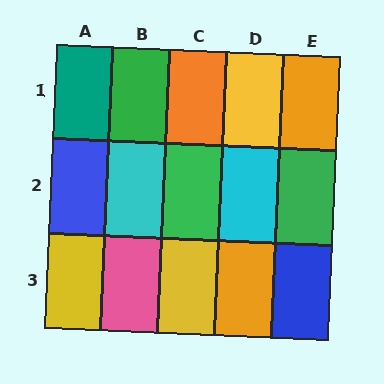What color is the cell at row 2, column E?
Green.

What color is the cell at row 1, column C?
Orange.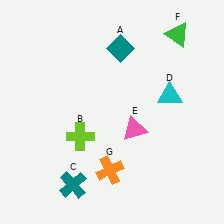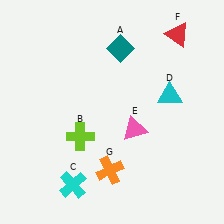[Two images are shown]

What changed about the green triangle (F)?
In Image 1, F is green. In Image 2, it changed to red.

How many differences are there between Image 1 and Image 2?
There are 2 differences between the two images.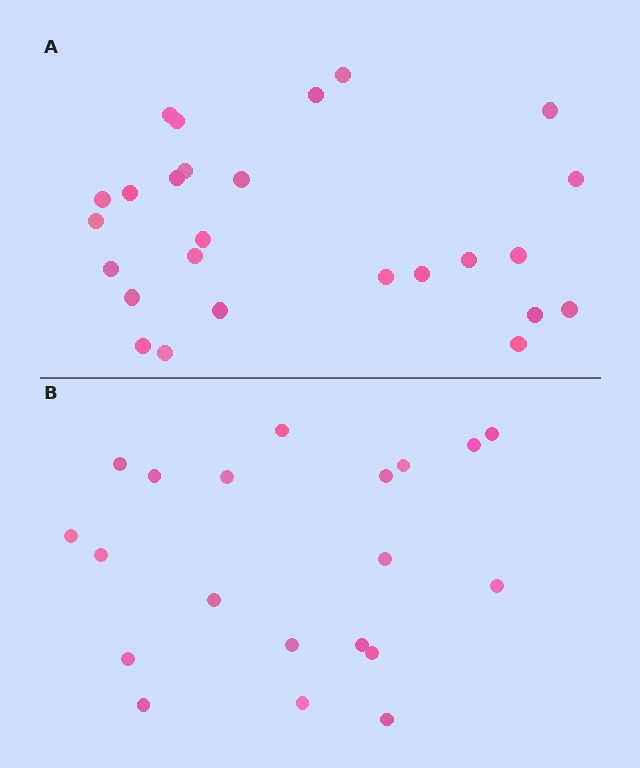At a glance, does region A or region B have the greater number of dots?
Region A (the top region) has more dots.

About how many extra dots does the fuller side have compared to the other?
Region A has about 6 more dots than region B.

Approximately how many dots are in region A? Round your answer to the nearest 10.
About 30 dots. (The exact count is 26, which rounds to 30.)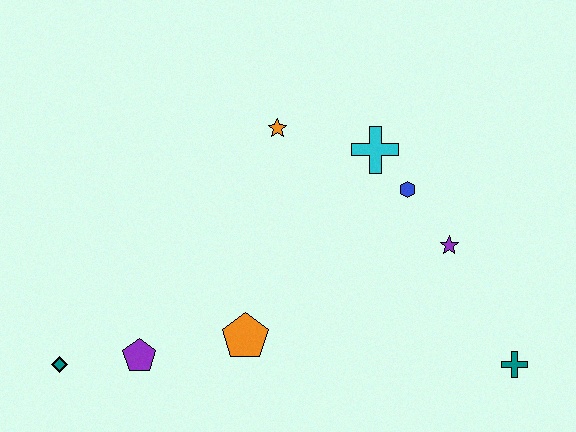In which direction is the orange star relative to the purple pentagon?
The orange star is above the purple pentagon.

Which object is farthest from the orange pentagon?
The teal cross is farthest from the orange pentagon.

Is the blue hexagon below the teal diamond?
No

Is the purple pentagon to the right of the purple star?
No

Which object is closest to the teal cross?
The purple star is closest to the teal cross.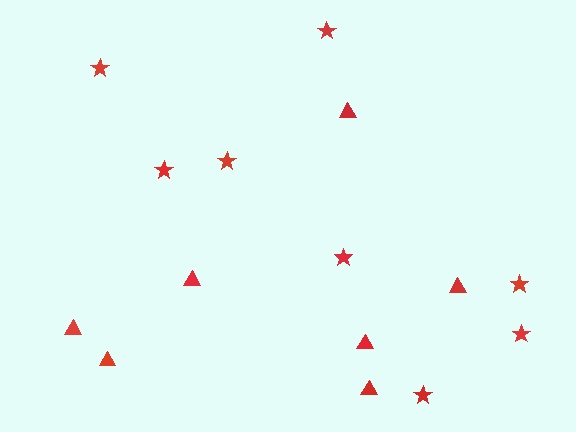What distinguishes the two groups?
There are 2 groups: one group of triangles (7) and one group of stars (8).